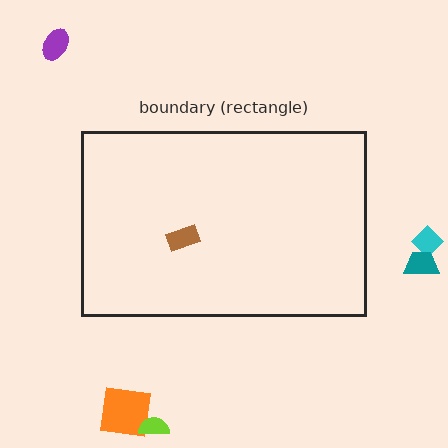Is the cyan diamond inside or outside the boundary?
Outside.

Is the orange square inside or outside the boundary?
Outside.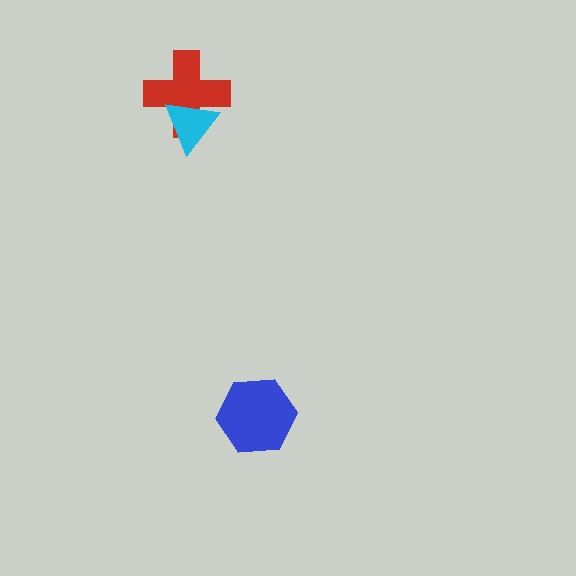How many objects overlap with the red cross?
1 object overlaps with the red cross.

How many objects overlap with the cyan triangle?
1 object overlaps with the cyan triangle.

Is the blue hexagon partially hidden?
No, no other shape covers it.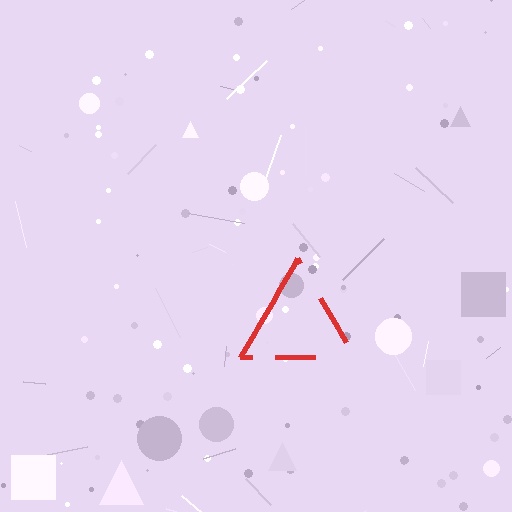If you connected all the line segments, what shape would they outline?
They would outline a triangle.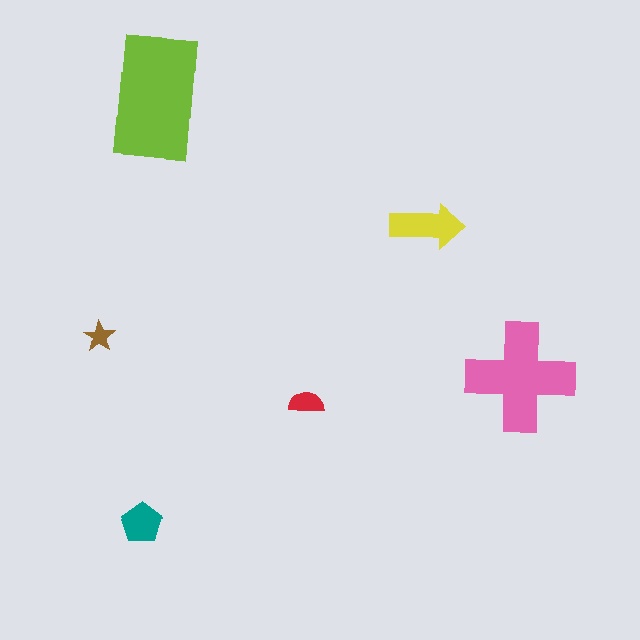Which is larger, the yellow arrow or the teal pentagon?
The yellow arrow.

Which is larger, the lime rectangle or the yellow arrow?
The lime rectangle.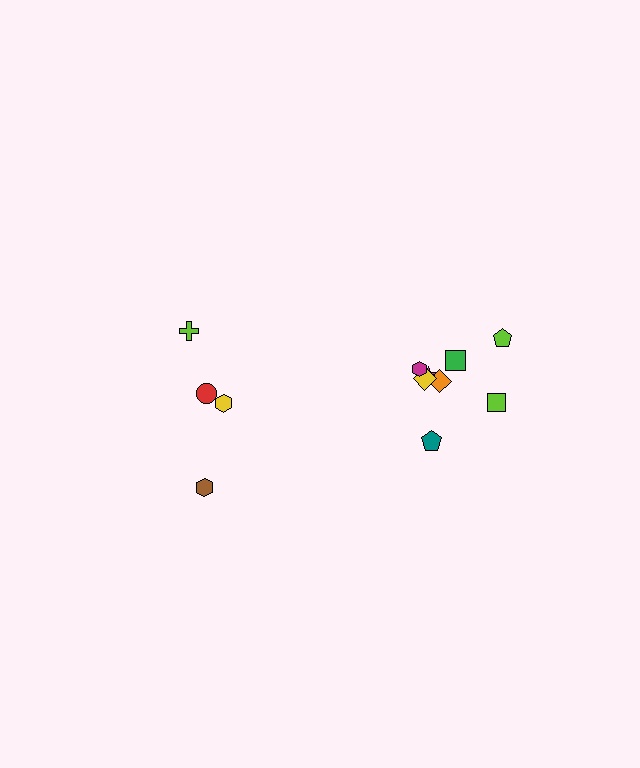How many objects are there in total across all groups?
There are 12 objects.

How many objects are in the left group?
There are 4 objects.